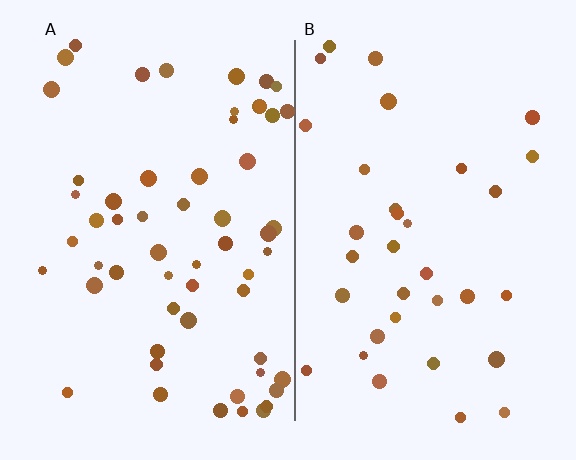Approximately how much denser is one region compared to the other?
Approximately 1.7× — region A over region B.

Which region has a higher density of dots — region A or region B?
A (the left).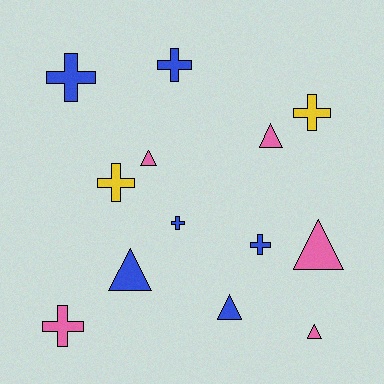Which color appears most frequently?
Blue, with 6 objects.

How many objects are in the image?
There are 13 objects.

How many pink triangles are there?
There are 4 pink triangles.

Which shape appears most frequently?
Cross, with 7 objects.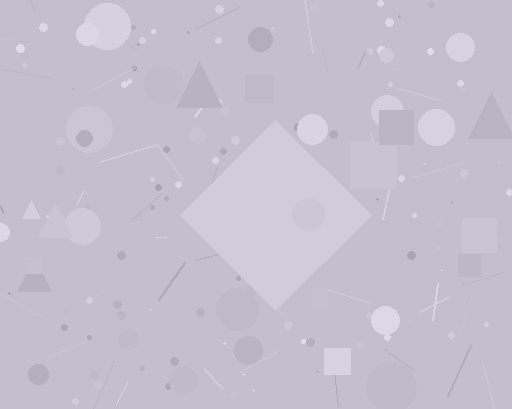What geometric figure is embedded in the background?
A diamond is embedded in the background.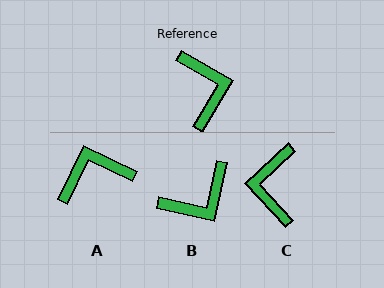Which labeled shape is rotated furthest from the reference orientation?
C, about 164 degrees away.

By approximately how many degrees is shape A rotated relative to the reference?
Approximately 95 degrees counter-clockwise.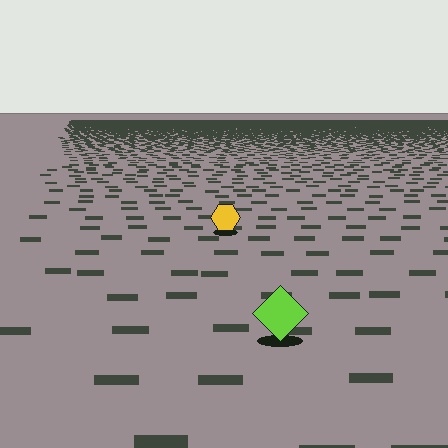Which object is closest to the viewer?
The lime diamond is closest. The texture marks near it are larger and more spread out.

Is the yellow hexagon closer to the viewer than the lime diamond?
No. The lime diamond is closer — you can tell from the texture gradient: the ground texture is coarser near it.